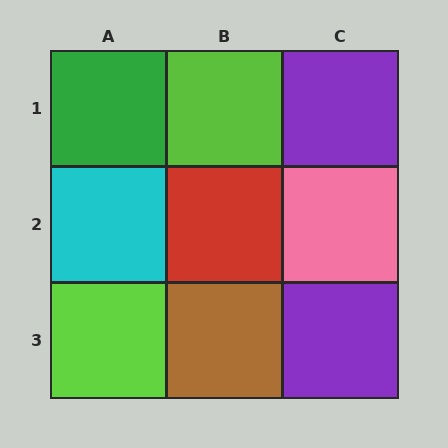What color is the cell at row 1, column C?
Purple.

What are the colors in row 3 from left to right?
Lime, brown, purple.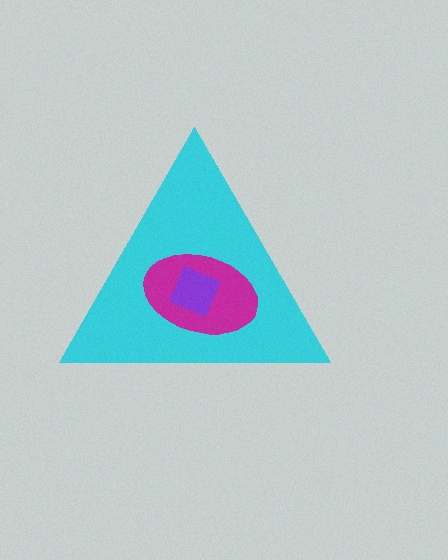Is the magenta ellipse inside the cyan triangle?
Yes.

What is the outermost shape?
The cyan triangle.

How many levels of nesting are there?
3.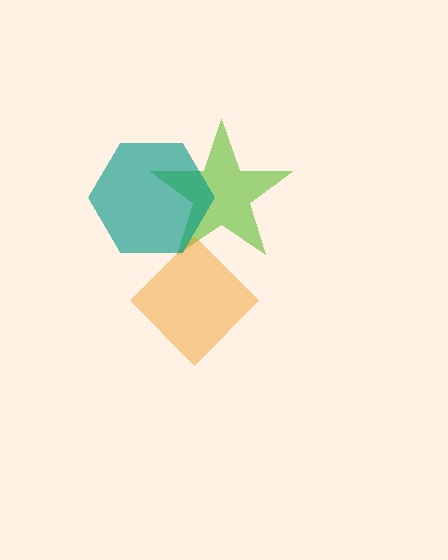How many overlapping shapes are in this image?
There are 3 overlapping shapes in the image.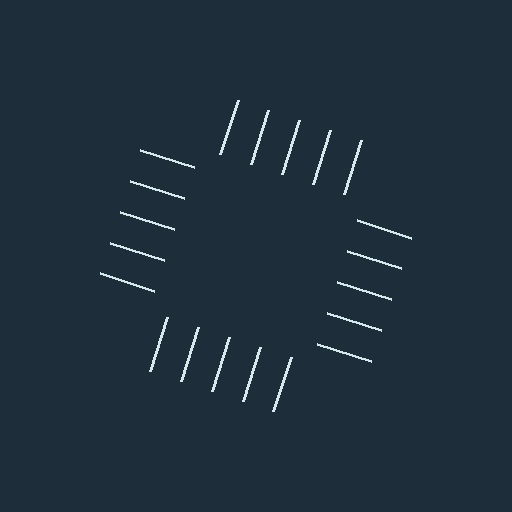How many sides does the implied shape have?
4 sides — the line-ends trace a square.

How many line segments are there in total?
20 — 5 along each of the 4 edges.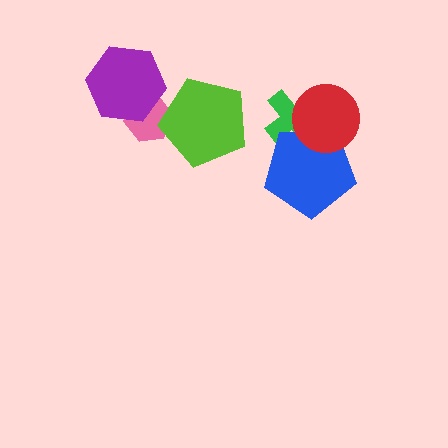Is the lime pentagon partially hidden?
No, no other shape covers it.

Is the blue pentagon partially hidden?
Yes, it is partially covered by another shape.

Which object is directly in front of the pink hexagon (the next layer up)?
The lime pentagon is directly in front of the pink hexagon.